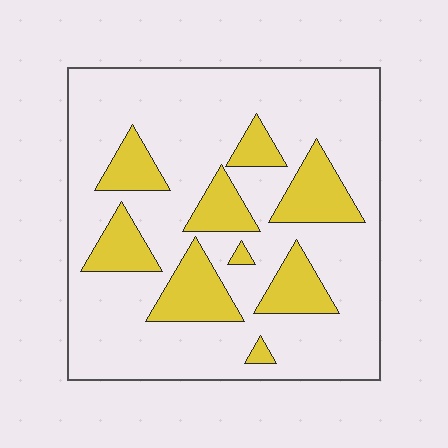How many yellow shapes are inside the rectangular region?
9.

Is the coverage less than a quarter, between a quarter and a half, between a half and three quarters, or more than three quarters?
Less than a quarter.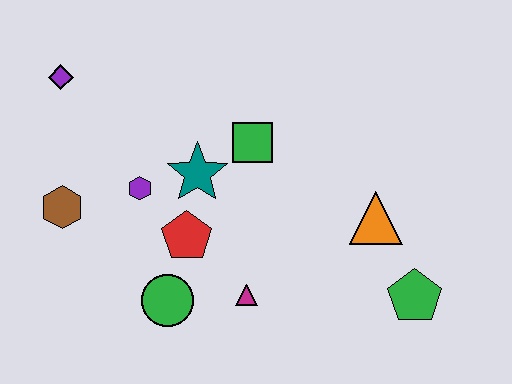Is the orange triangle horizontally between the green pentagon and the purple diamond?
Yes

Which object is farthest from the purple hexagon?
The green pentagon is farthest from the purple hexagon.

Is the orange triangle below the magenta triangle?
No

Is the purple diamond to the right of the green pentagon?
No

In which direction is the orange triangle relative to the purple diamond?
The orange triangle is to the right of the purple diamond.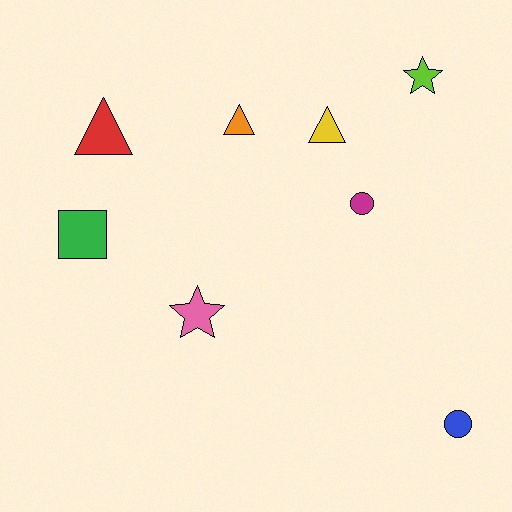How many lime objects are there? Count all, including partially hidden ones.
There is 1 lime object.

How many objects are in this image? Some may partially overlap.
There are 8 objects.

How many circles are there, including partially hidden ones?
There are 2 circles.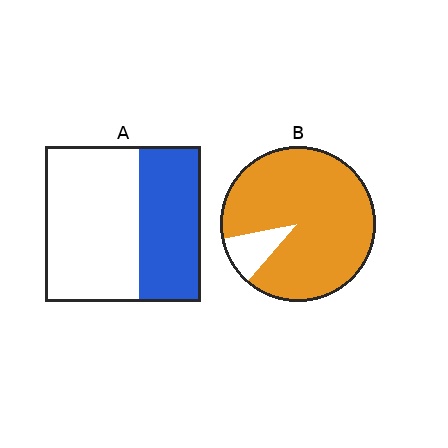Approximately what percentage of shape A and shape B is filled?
A is approximately 40% and B is approximately 90%.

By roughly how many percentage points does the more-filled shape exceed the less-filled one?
By roughly 50 percentage points (B over A).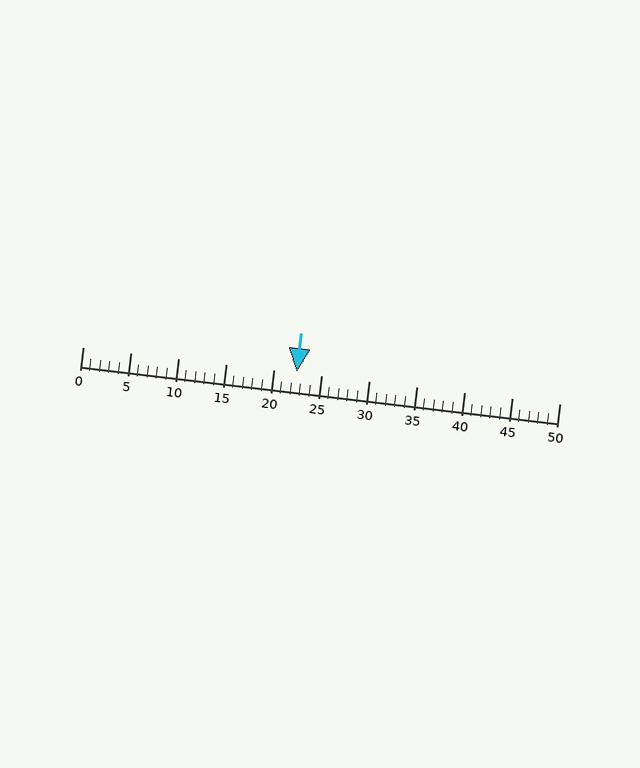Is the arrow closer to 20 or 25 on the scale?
The arrow is closer to 20.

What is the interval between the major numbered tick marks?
The major tick marks are spaced 5 units apart.